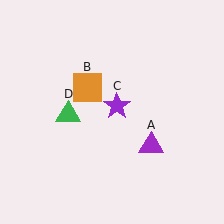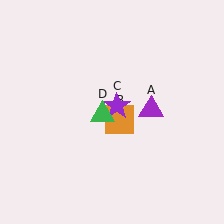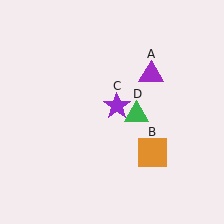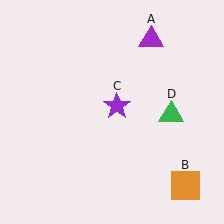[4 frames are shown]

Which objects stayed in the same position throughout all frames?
Purple star (object C) remained stationary.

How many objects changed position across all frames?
3 objects changed position: purple triangle (object A), orange square (object B), green triangle (object D).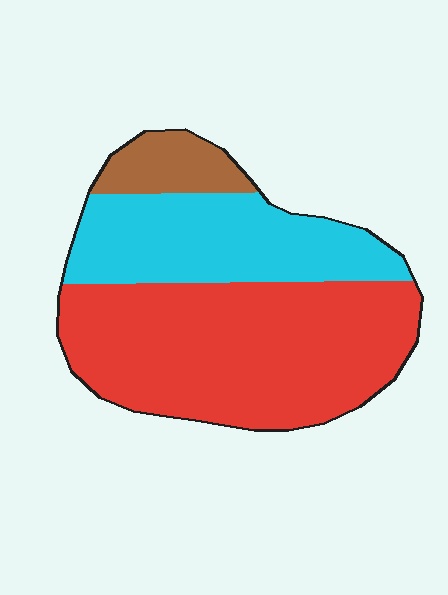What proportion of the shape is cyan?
Cyan takes up about one third (1/3) of the shape.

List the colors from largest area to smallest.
From largest to smallest: red, cyan, brown.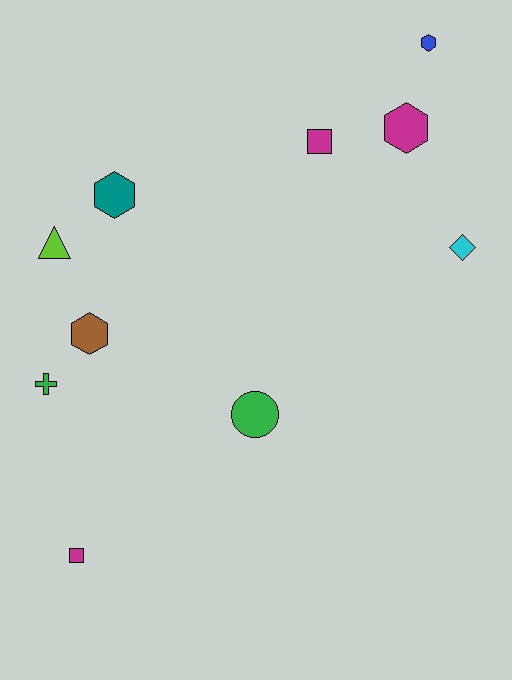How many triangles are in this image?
There is 1 triangle.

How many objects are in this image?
There are 10 objects.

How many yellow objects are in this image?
There are no yellow objects.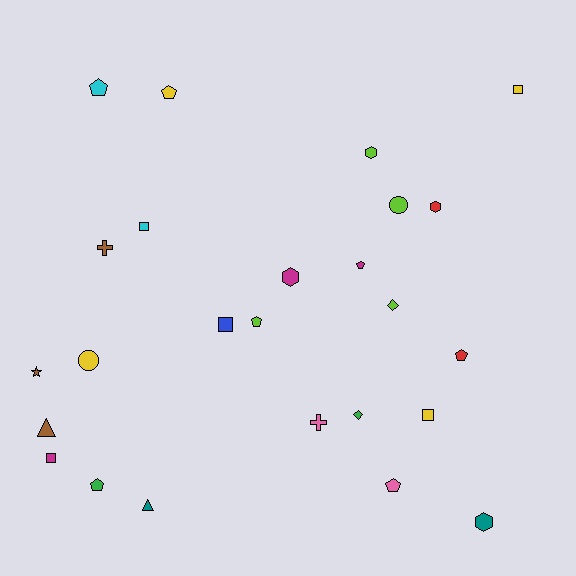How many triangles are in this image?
There are 2 triangles.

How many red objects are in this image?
There are 2 red objects.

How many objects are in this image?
There are 25 objects.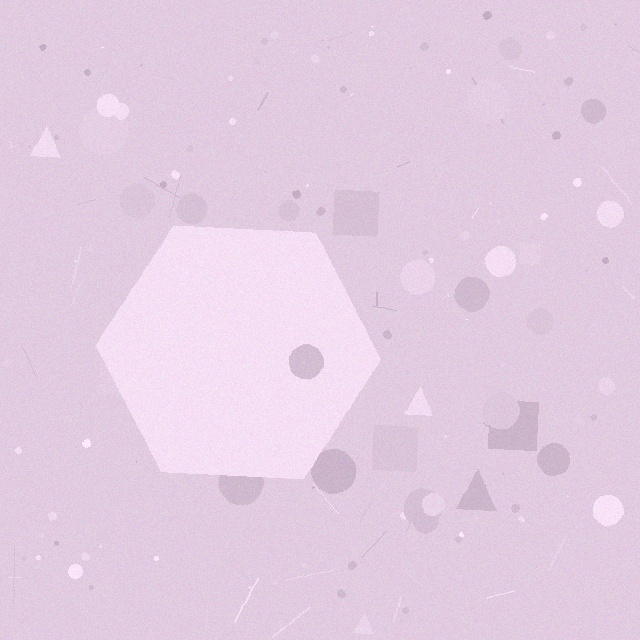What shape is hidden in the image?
A hexagon is hidden in the image.